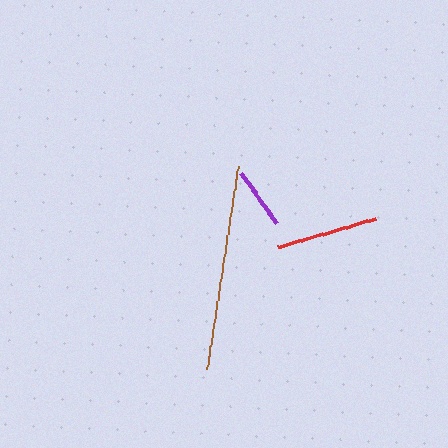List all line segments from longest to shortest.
From longest to shortest: brown, red, purple.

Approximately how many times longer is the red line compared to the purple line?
The red line is approximately 1.7 times the length of the purple line.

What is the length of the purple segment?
The purple segment is approximately 62 pixels long.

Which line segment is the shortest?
The purple line is the shortest at approximately 62 pixels.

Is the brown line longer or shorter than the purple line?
The brown line is longer than the purple line.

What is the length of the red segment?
The red segment is approximately 103 pixels long.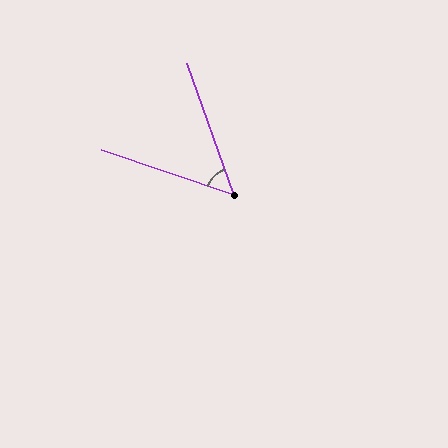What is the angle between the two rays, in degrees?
Approximately 52 degrees.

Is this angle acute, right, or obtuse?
It is acute.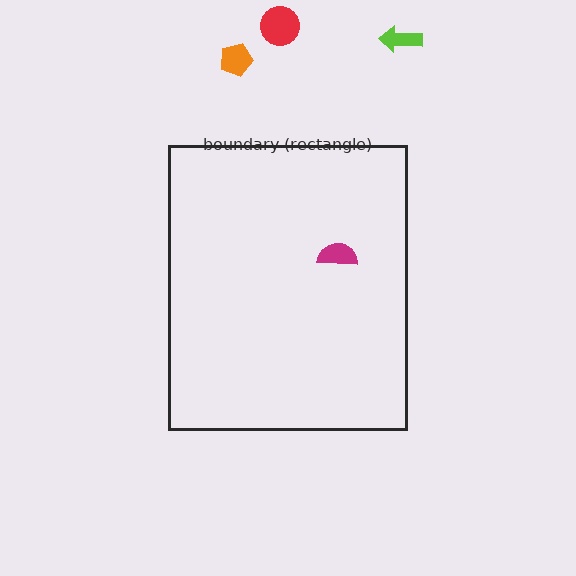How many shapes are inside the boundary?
1 inside, 3 outside.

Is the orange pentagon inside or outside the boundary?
Outside.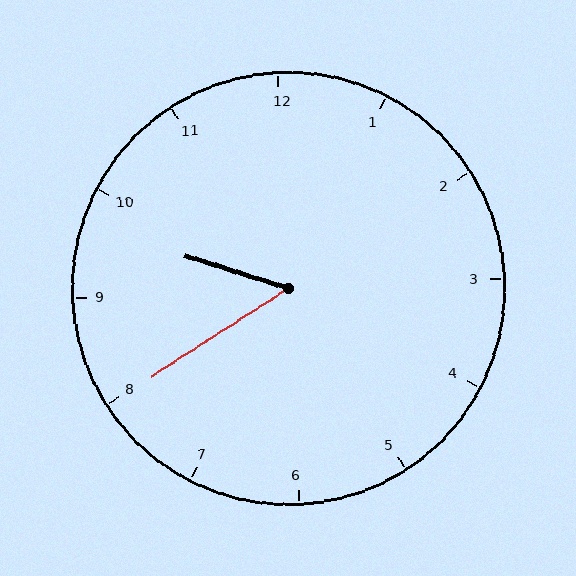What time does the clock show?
9:40.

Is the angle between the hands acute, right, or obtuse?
It is acute.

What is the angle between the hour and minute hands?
Approximately 50 degrees.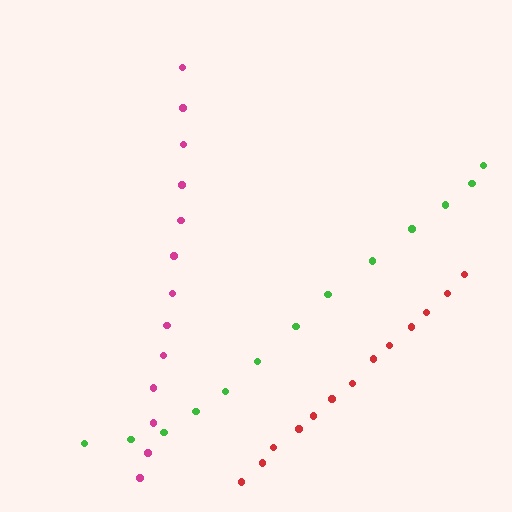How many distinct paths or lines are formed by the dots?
There are 3 distinct paths.